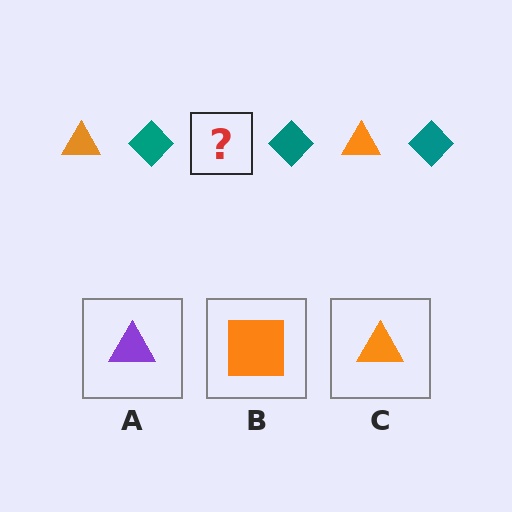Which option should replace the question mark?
Option C.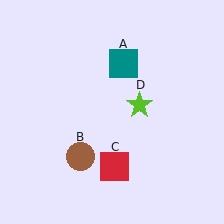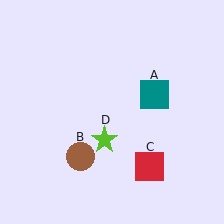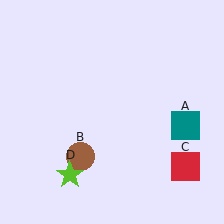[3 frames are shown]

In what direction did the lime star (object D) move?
The lime star (object D) moved down and to the left.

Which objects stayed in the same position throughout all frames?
Brown circle (object B) remained stationary.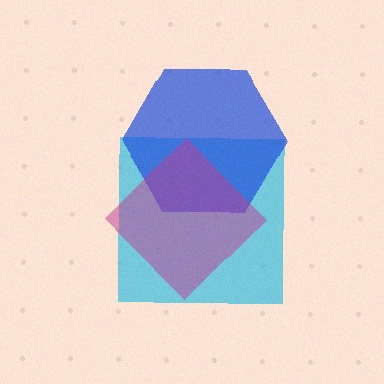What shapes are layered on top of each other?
The layered shapes are: a cyan square, a blue hexagon, a magenta diamond.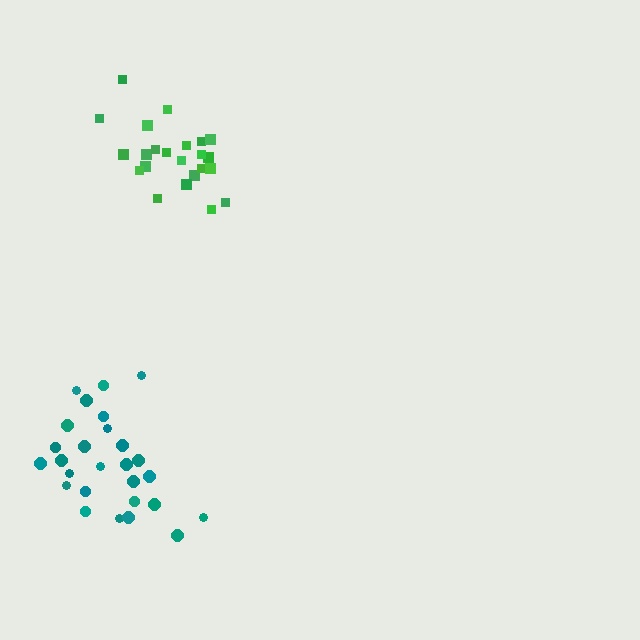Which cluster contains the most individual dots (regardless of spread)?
Teal (27).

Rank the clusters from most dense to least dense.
green, teal.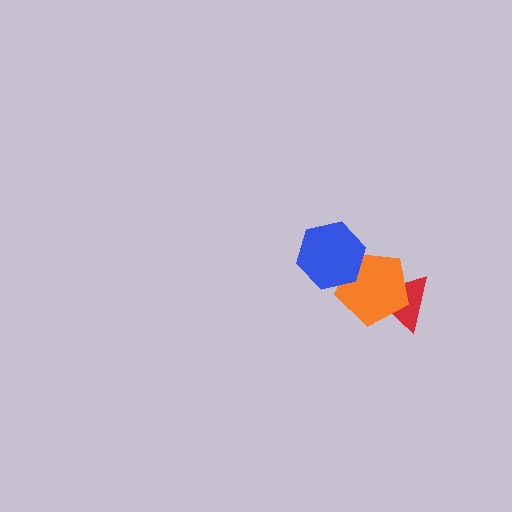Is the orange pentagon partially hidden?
Yes, it is partially covered by another shape.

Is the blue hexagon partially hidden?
No, no other shape covers it.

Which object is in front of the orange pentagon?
The blue hexagon is in front of the orange pentagon.